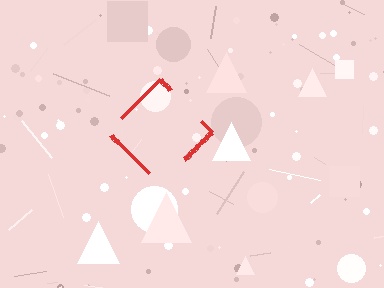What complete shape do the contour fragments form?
The contour fragments form a diamond.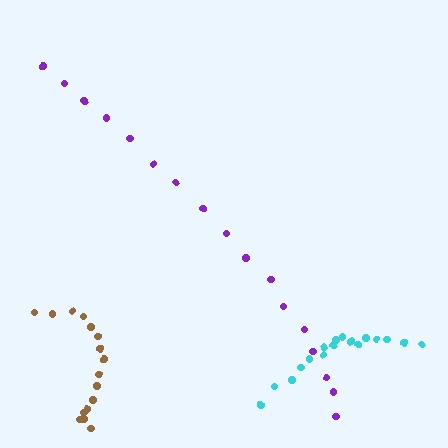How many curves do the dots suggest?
There are 3 distinct paths.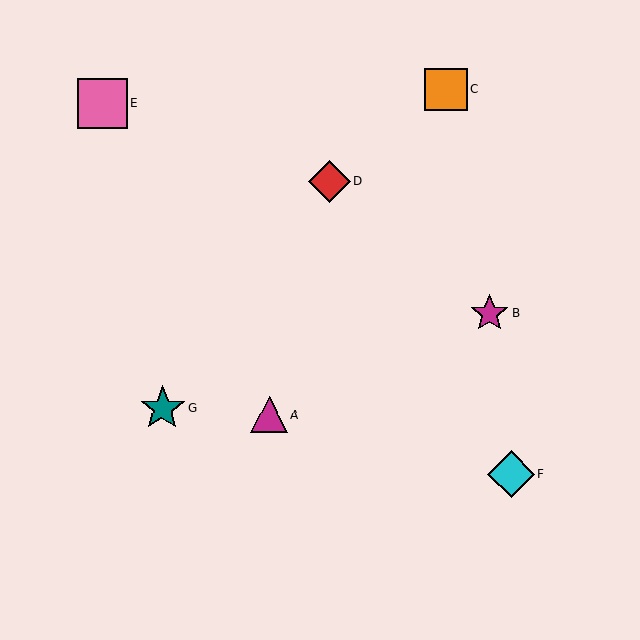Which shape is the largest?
The pink square (labeled E) is the largest.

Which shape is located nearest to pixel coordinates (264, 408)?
The magenta triangle (labeled A) at (269, 414) is nearest to that location.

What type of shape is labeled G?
Shape G is a teal star.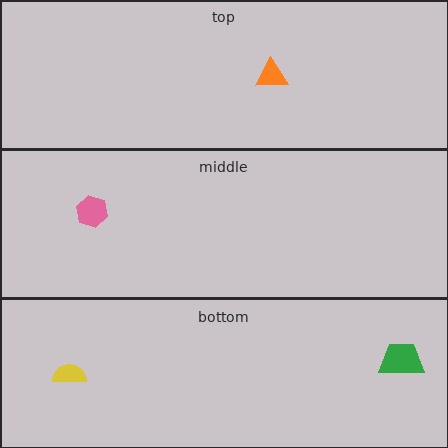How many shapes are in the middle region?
1.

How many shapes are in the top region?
1.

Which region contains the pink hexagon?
The middle region.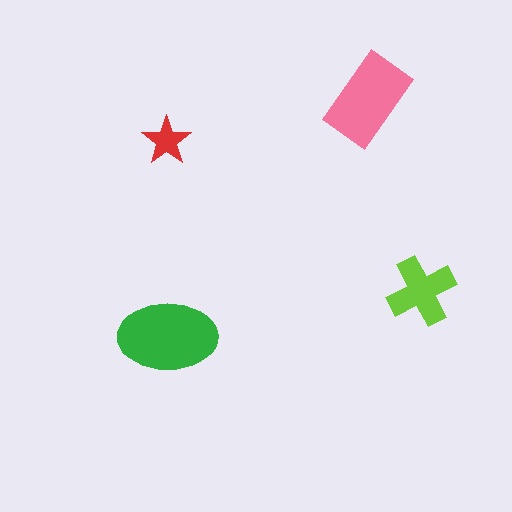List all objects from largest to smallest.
The green ellipse, the pink rectangle, the lime cross, the red star.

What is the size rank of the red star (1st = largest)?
4th.